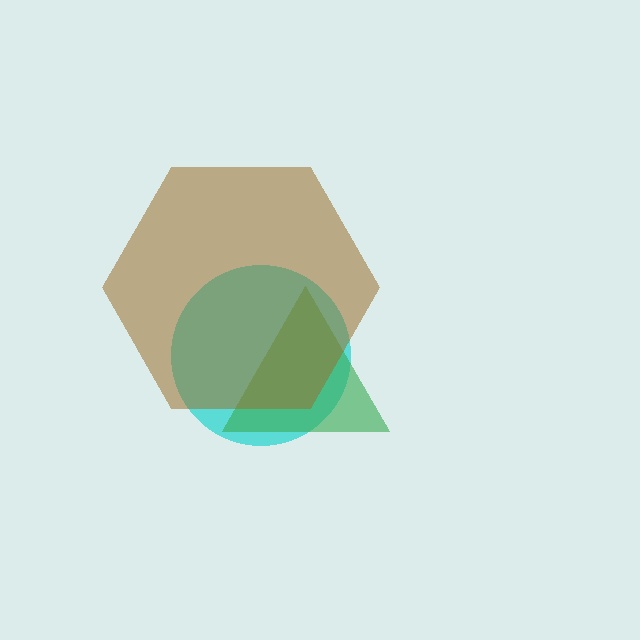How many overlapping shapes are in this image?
There are 3 overlapping shapes in the image.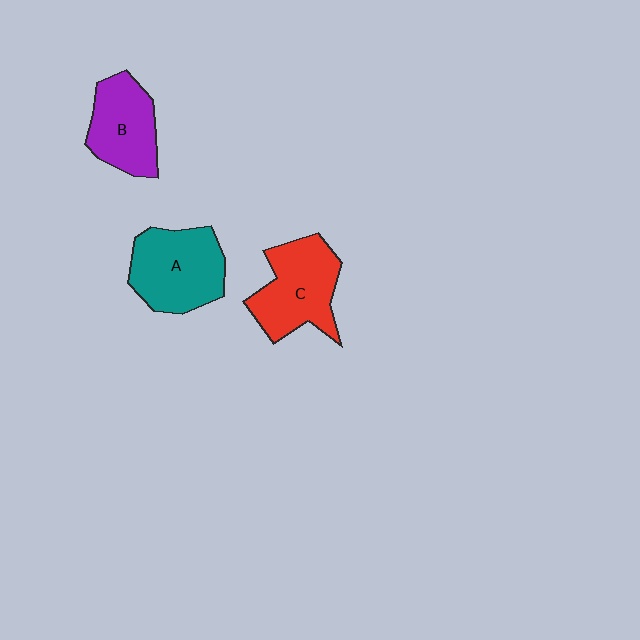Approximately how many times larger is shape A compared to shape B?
Approximately 1.2 times.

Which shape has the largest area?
Shape A (teal).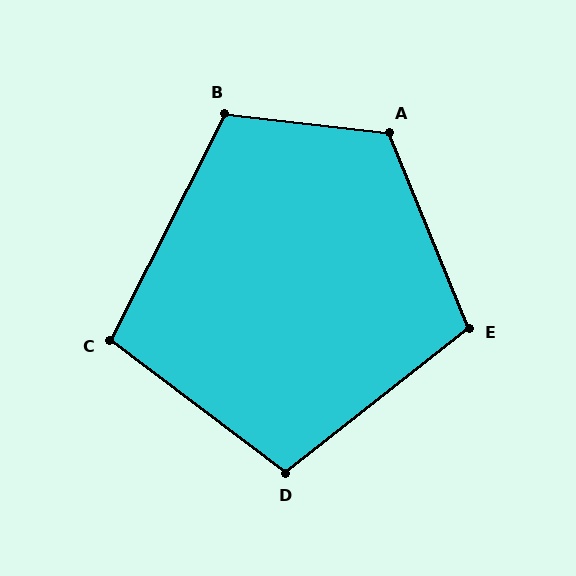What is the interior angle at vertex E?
Approximately 106 degrees (obtuse).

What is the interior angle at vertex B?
Approximately 110 degrees (obtuse).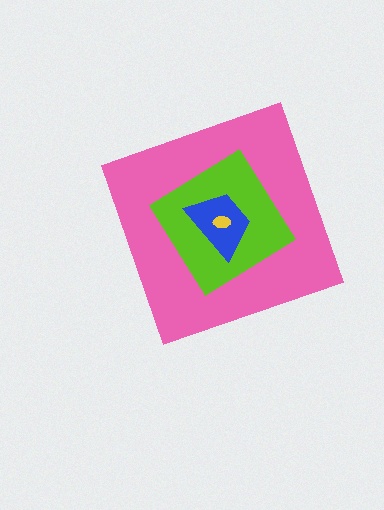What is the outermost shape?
The pink diamond.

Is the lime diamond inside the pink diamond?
Yes.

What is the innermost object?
The yellow ellipse.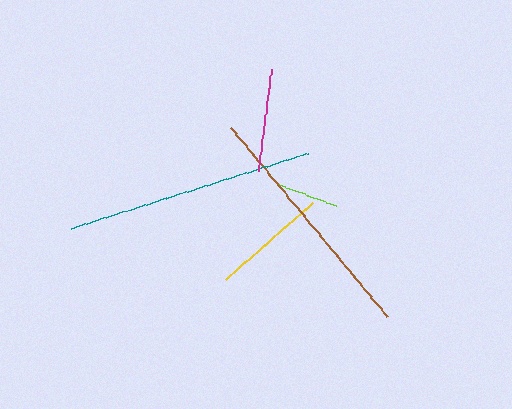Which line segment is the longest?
The teal line is the longest at approximately 249 pixels.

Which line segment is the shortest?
The lime line is the shortest at approximately 60 pixels.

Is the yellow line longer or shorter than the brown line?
The brown line is longer than the yellow line.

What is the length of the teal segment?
The teal segment is approximately 249 pixels long.